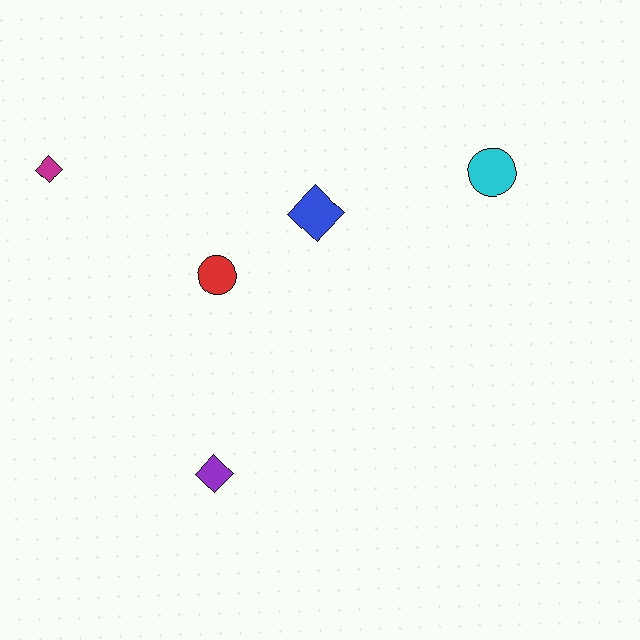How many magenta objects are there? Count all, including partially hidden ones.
There is 1 magenta object.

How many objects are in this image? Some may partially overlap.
There are 5 objects.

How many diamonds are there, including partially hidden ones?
There are 3 diamonds.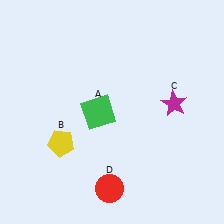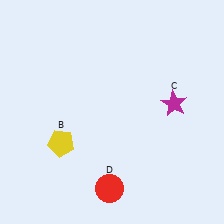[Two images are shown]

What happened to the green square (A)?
The green square (A) was removed in Image 2. It was in the bottom-left area of Image 1.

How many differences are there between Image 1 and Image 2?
There is 1 difference between the two images.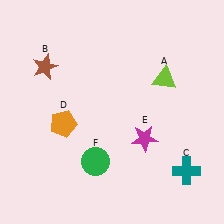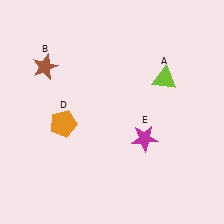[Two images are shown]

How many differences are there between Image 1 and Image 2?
There are 2 differences between the two images.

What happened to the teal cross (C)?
The teal cross (C) was removed in Image 2. It was in the bottom-right area of Image 1.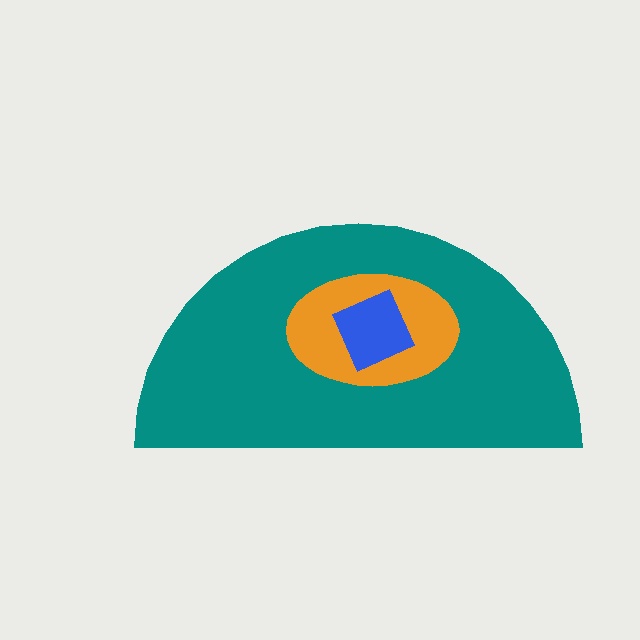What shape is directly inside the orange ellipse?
The blue square.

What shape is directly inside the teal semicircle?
The orange ellipse.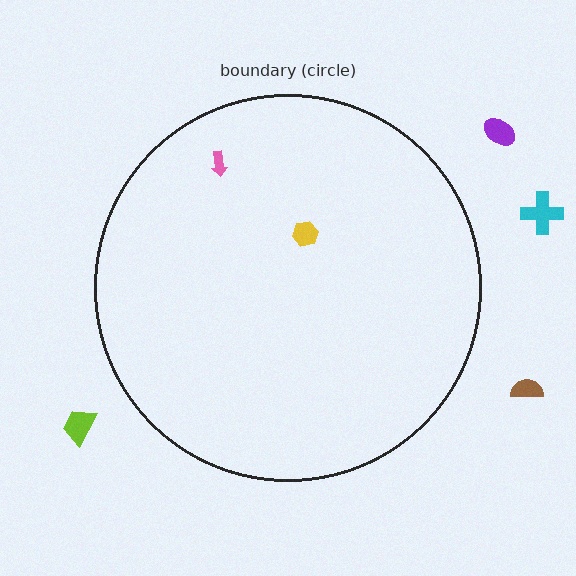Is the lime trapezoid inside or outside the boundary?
Outside.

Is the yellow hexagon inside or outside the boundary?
Inside.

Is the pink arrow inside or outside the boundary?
Inside.